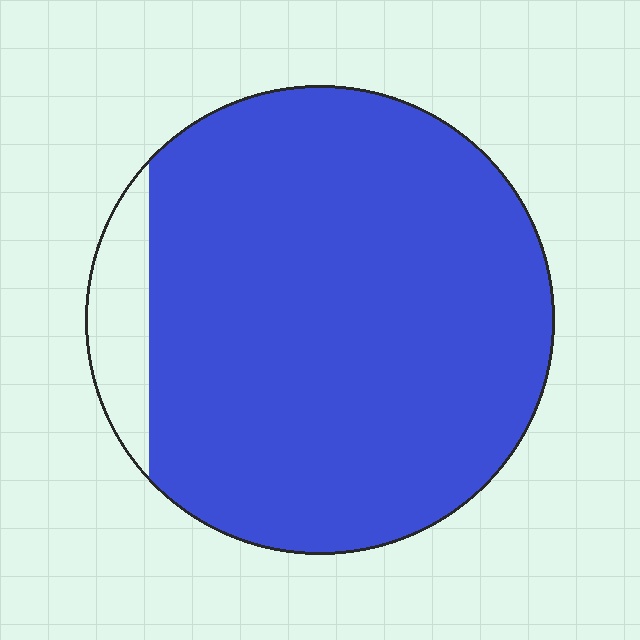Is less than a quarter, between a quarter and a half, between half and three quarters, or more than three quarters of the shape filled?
More than three quarters.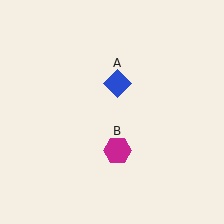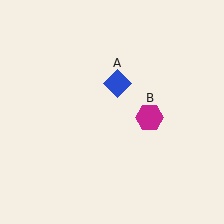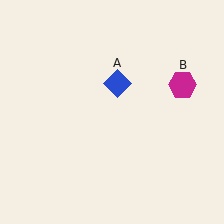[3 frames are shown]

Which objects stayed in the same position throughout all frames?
Blue diamond (object A) remained stationary.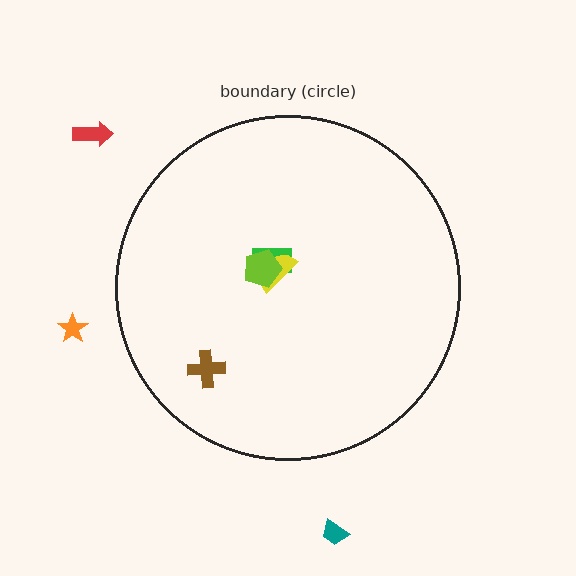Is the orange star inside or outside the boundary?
Outside.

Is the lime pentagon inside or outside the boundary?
Inside.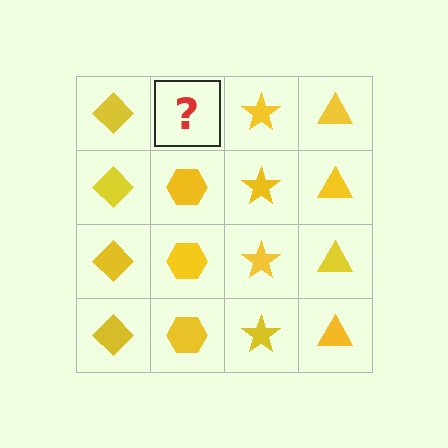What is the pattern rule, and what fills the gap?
The rule is that each column has a consistent shape. The gap should be filled with a yellow hexagon.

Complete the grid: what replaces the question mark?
The question mark should be replaced with a yellow hexagon.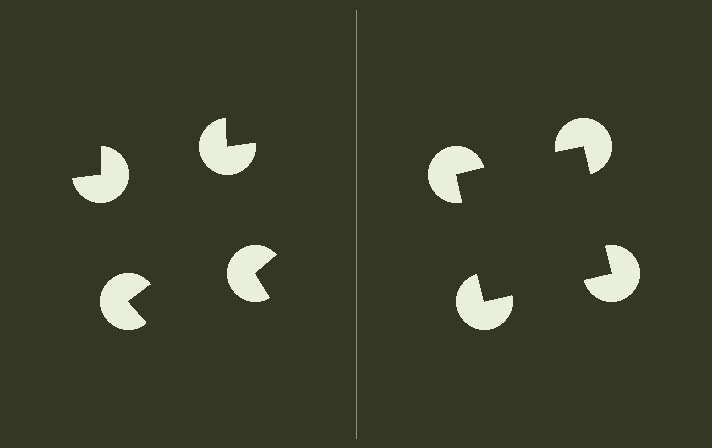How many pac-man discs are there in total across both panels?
8 — 4 on each side.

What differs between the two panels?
The pac-man discs are positioned identically on both sides; only the wedge orientations differ. On the right they align to a square; on the left they are misaligned.